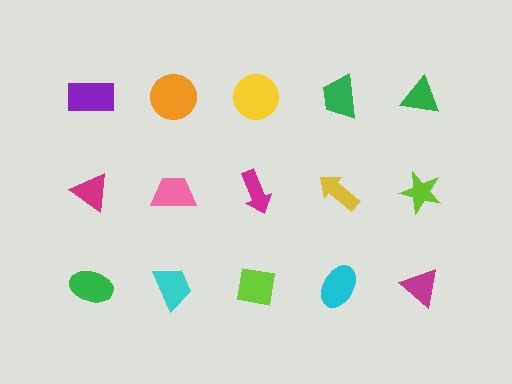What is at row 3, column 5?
A magenta triangle.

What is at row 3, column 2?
A cyan trapezoid.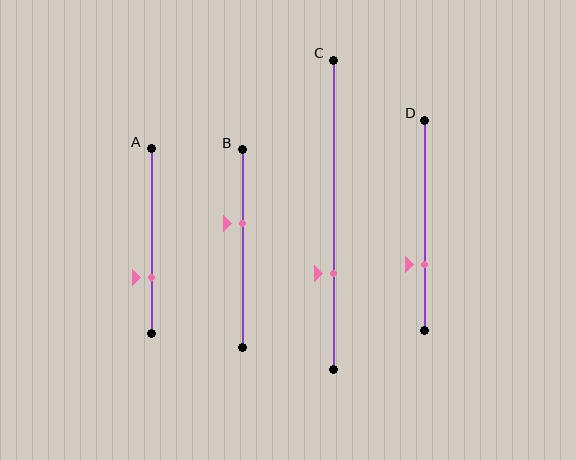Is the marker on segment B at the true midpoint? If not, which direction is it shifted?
No, the marker on segment B is shifted upward by about 13% of the segment length.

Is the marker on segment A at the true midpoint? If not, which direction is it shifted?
No, the marker on segment A is shifted downward by about 20% of the segment length.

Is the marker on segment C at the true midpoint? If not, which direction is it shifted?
No, the marker on segment C is shifted downward by about 19% of the segment length.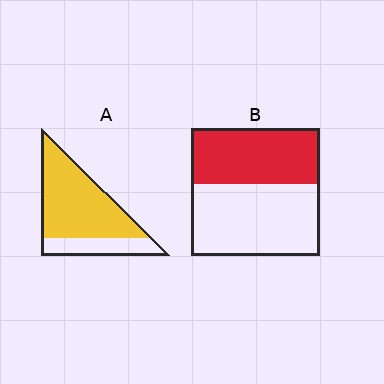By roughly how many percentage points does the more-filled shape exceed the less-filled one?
By roughly 30 percentage points (A over B).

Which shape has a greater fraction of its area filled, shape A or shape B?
Shape A.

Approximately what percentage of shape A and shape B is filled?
A is approximately 75% and B is approximately 45%.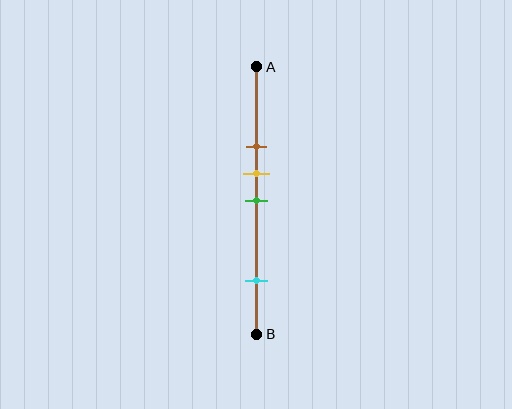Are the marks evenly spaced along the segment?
No, the marks are not evenly spaced.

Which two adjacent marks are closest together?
The yellow and green marks are the closest adjacent pair.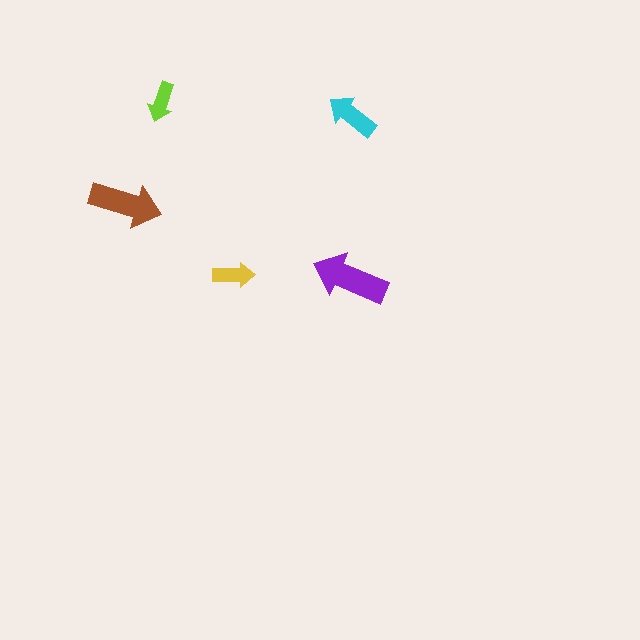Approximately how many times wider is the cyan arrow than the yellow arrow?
About 1.5 times wider.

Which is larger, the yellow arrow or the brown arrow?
The brown one.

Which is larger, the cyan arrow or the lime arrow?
The cyan one.